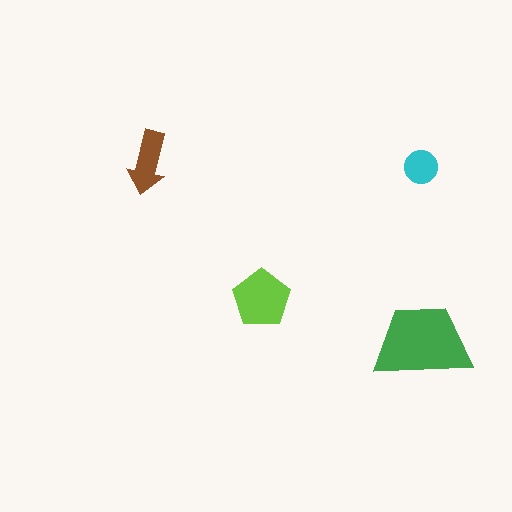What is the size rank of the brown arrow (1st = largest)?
3rd.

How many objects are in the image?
There are 4 objects in the image.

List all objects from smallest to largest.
The cyan circle, the brown arrow, the lime pentagon, the green trapezoid.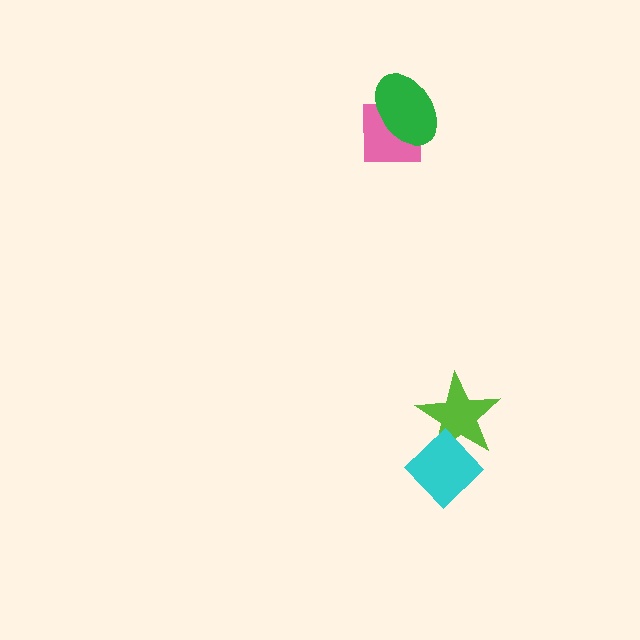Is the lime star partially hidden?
Yes, it is partially covered by another shape.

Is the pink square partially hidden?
Yes, it is partially covered by another shape.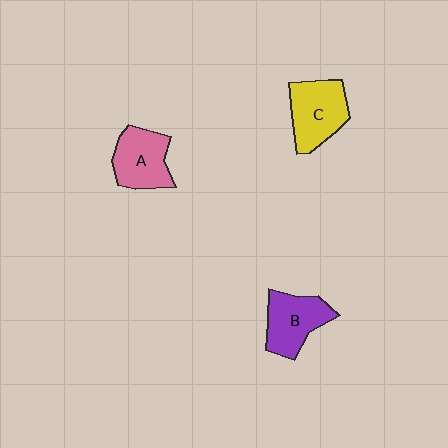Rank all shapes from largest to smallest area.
From largest to smallest: C (yellow), A (pink), B (purple).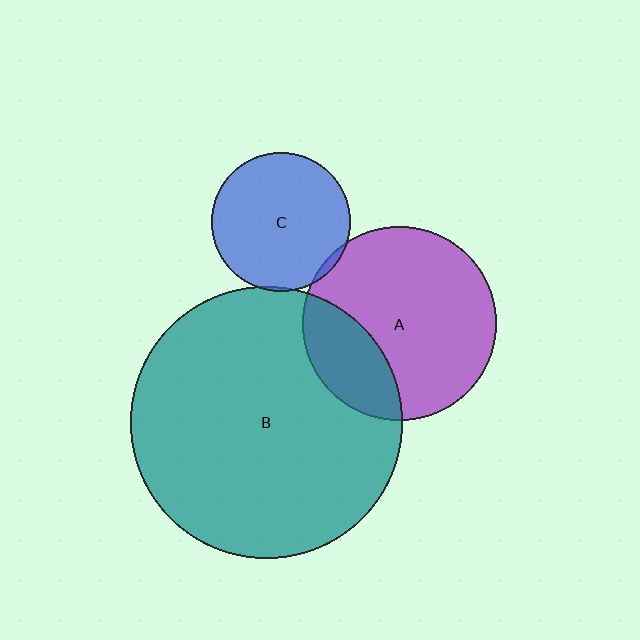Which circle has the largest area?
Circle B (teal).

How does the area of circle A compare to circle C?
Approximately 2.0 times.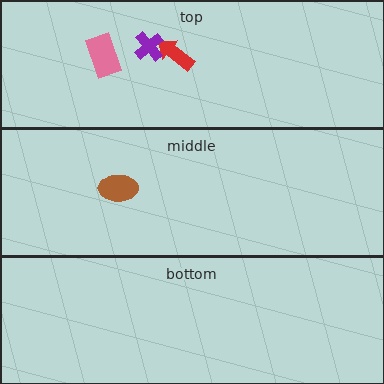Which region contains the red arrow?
The top region.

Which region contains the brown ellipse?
The middle region.